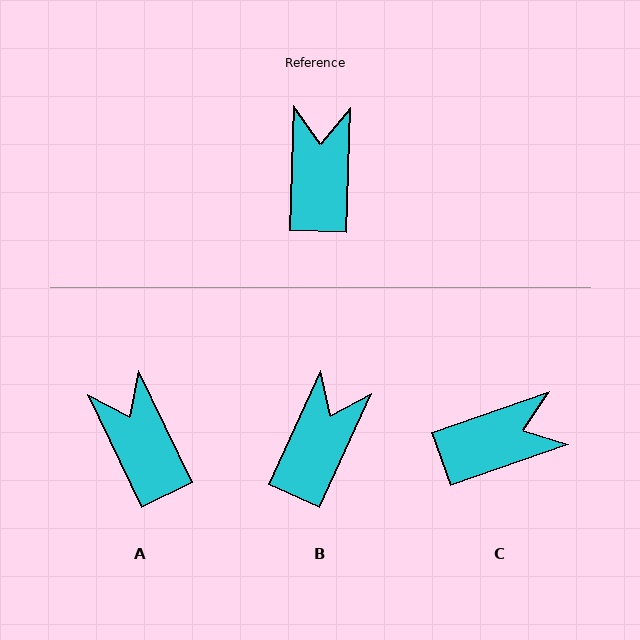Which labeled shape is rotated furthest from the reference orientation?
C, about 69 degrees away.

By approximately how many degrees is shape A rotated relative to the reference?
Approximately 28 degrees counter-clockwise.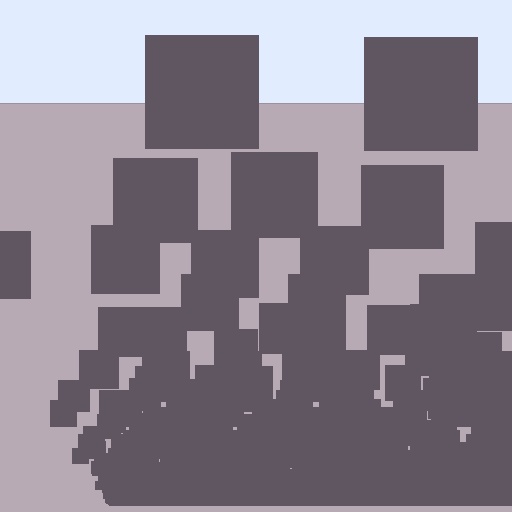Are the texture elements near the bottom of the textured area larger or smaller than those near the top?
Smaller. The gradient is inverted — elements near the bottom are smaller and denser.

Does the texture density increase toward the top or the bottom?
Density increases toward the bottom.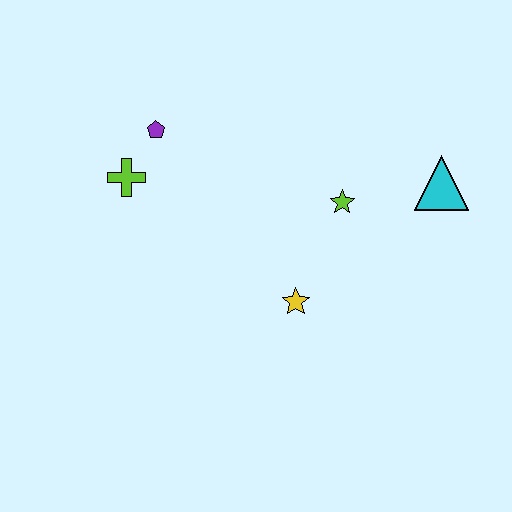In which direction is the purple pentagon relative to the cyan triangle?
The purple pentagon is to the left of the cyan triangle.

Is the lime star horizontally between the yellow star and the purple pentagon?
No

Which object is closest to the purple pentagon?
The lime cross is closest to the purple pentagon.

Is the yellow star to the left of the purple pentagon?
No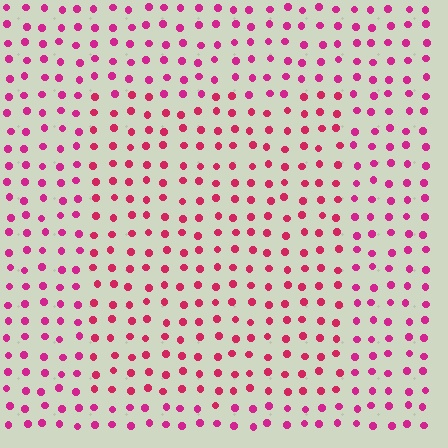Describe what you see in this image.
The image is filled with small magenta elements in a uniform arrangement. A rectangle-shaped region is visible where the elements are tinted to a slightly different hue, forming a subtle color boundary.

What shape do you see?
I see a rectangle.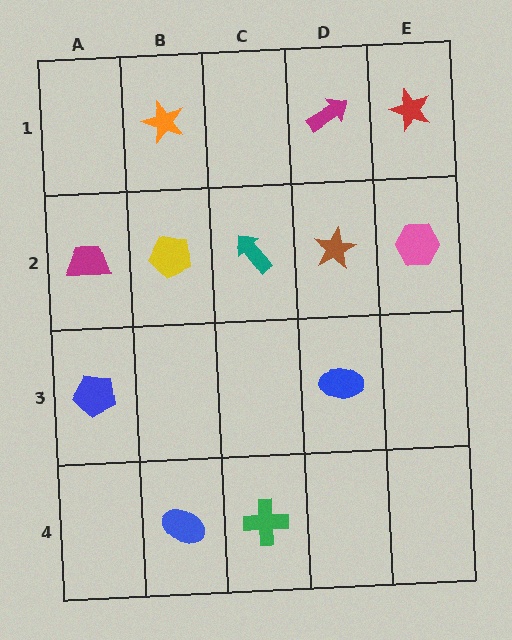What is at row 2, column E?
A pink hexagon.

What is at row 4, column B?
A blue ellipse.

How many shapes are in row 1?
3 shapes.